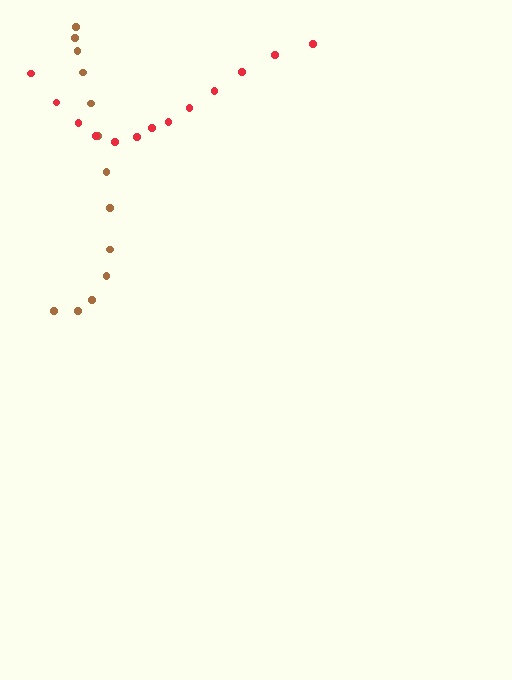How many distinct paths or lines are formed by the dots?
There are 2 distinct paths.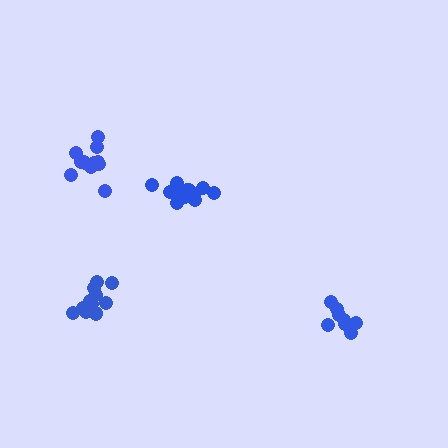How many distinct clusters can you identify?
There are 4 distinct clusters.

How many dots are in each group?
Group 1: 13 dots, Group 2: 12 dots, Group 3: 8 dots, Group 4: 12 dots (45 total).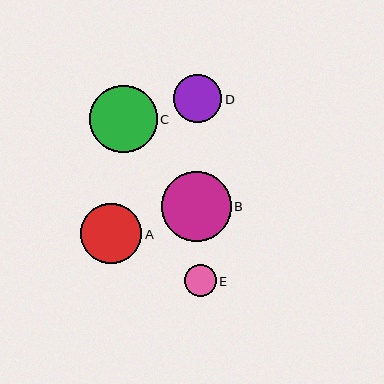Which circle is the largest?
Circle B is the largest with a size of approximately 70 pixels.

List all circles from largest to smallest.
From largest to smallest: B, C, A, D, E.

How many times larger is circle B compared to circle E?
Circle B is approximately 2.2 times the size of circle E.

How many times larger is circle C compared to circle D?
Circle C is approximately 1.4 times the size of circle D.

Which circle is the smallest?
Circle E is the smallest with a size of approximately 32 pixels.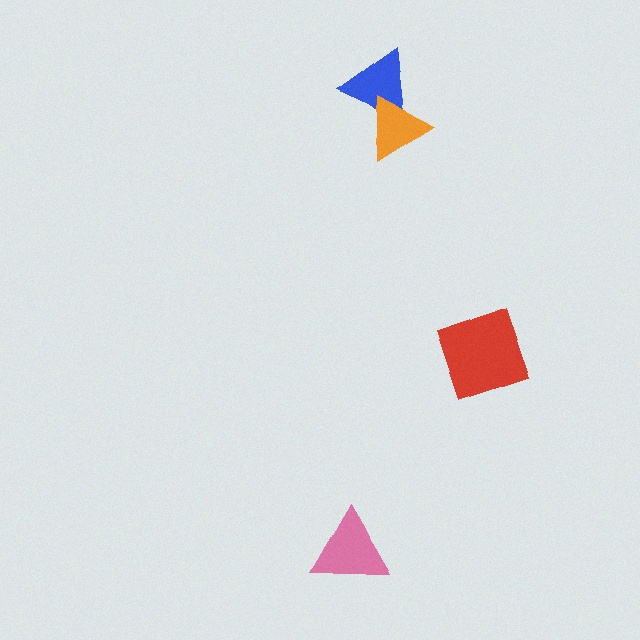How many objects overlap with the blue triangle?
1 object overlaps with the blue triangle.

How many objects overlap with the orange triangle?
1 object overlaps with the orange triangle.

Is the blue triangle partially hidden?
Yes, it is partially covered by another shape.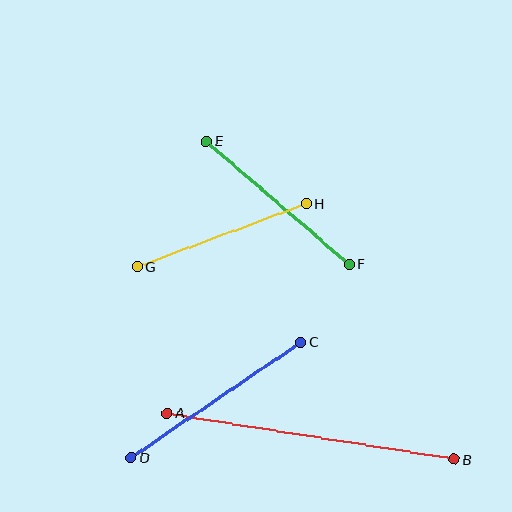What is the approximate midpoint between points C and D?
The midpoint is at approximately (216, 400) pixels.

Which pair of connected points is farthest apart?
Points A and B are farthest apart.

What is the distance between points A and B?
The distance is approximately 290 pixels.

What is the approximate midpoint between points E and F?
The midpoint is at approximately (278, 203) pixels.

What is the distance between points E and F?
The distance is approximately 188 pixels.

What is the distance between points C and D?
The distance is approximately 205 pixels.